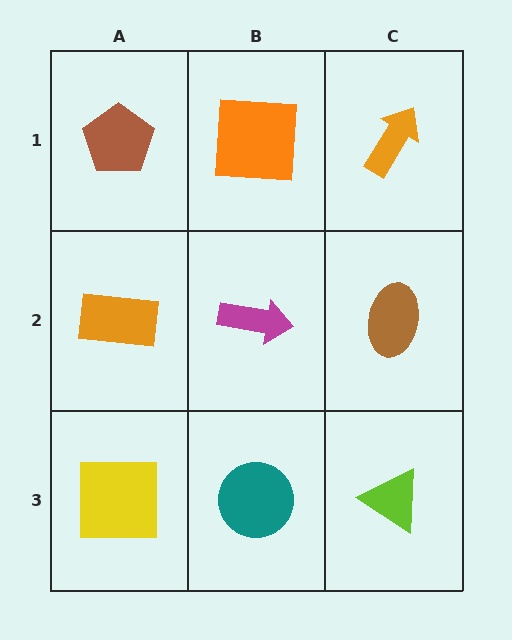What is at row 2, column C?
A brown ellipse.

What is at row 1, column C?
An orange arrow.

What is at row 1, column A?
A brown pentagon.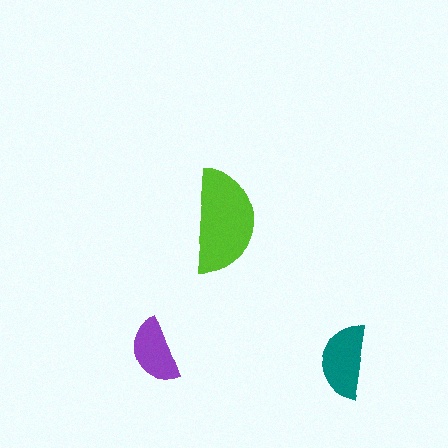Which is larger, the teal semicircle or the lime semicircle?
The lime one.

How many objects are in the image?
There are 3 objects in the image.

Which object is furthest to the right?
The teal semicircle is rightmost.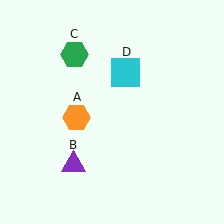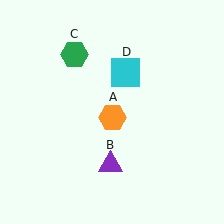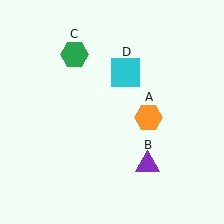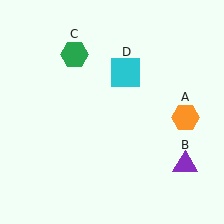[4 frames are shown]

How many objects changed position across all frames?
2 objects changed position: orange hexagon (object A), purple triangle (object B).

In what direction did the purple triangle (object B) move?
The purple triangle (object B) moved right.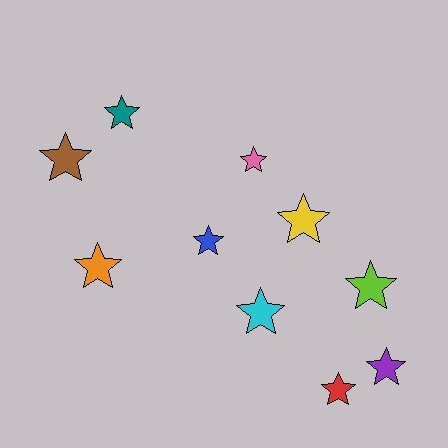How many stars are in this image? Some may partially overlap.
There are 10 stars.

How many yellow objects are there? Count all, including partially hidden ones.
There is 1 yellow object.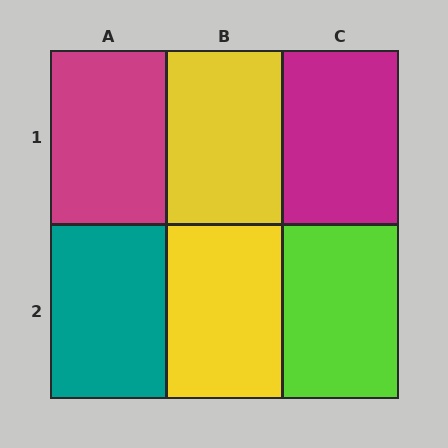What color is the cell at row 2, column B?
Yellow.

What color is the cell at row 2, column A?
Teal.